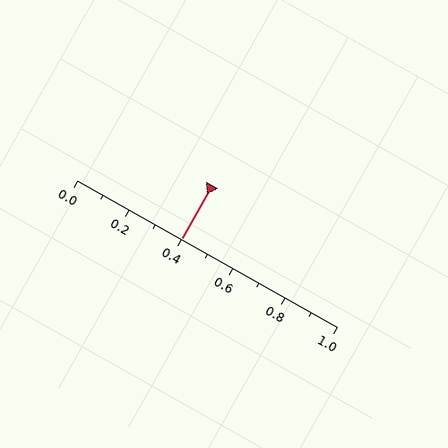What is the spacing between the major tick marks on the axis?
The major ticks are spaced 0.2 apart.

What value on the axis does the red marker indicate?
The marker indicates approximately 0.4.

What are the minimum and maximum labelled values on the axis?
The axis runs from 0.0 to 1.0.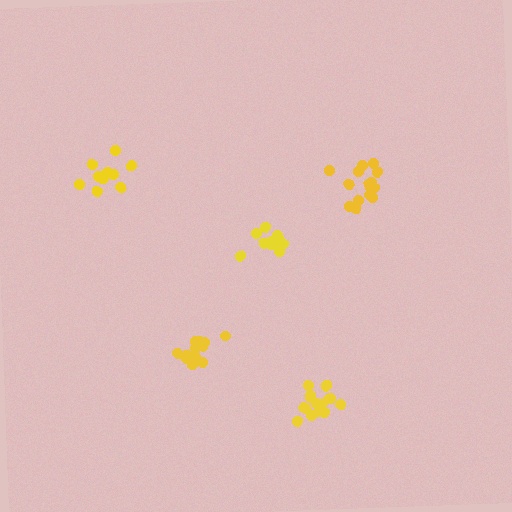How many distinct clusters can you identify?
There are 5 distinct clusters.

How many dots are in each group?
Group 1: 16 dots, Group 2: 10 dots, Group 3: 15 dots, Group 4: 12 dots, Group 5: 13 dots (66 total).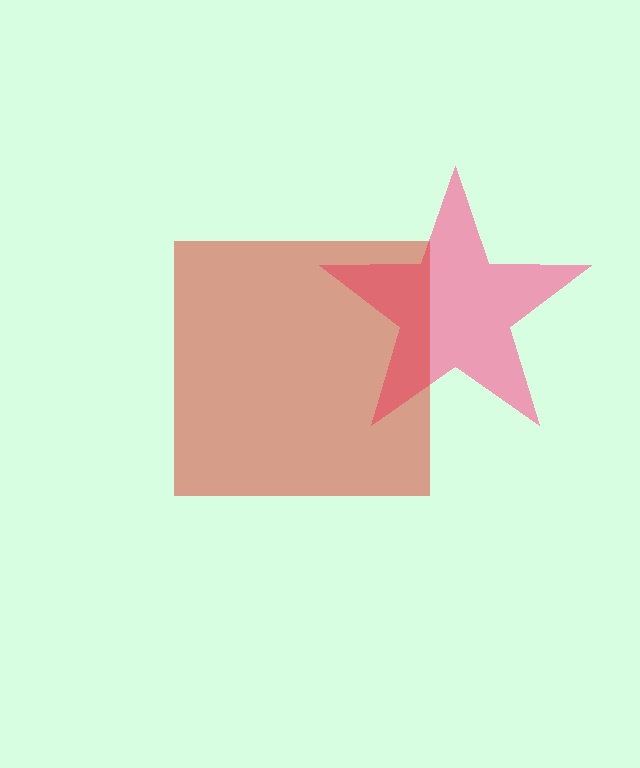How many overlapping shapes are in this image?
There are 2 overlapping shapes in the image.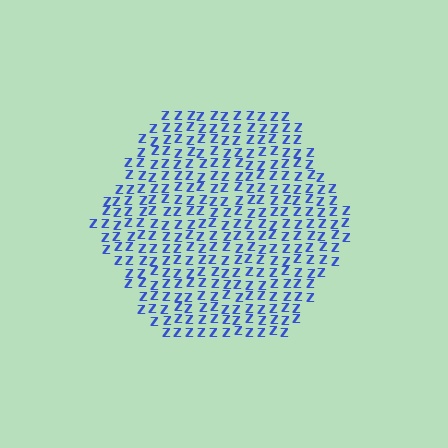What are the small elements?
The small elements are letter Z's.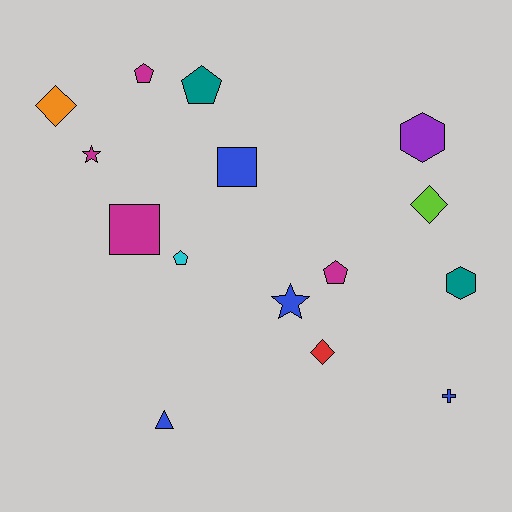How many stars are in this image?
There are 2 stars.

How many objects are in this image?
There are 15 objects.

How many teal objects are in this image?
There are 2 teal objects.